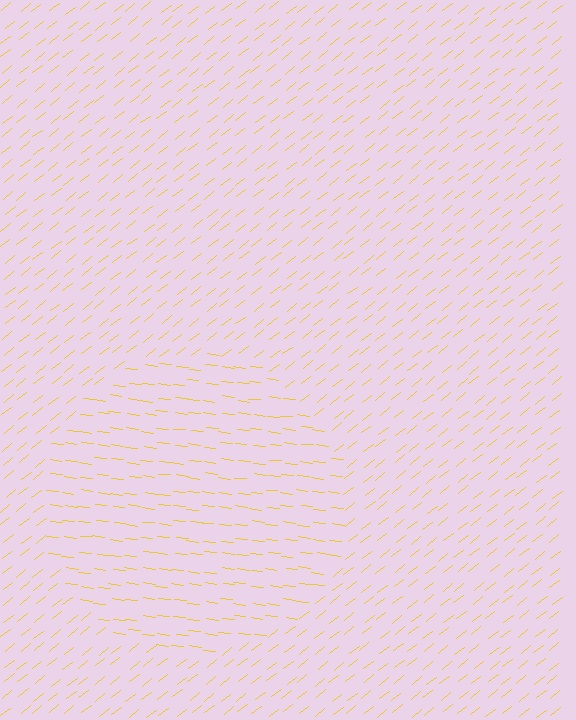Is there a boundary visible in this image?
Yes, there is a texture boundary formed by a change in line orientation.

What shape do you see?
I see a circle.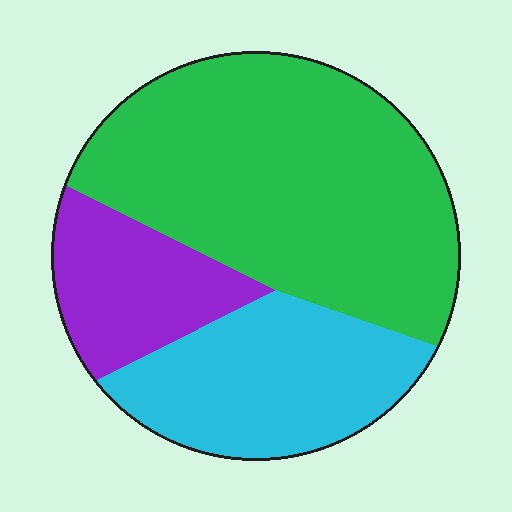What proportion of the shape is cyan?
Cyan takes up between a sixth and a third of the shape.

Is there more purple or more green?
Green.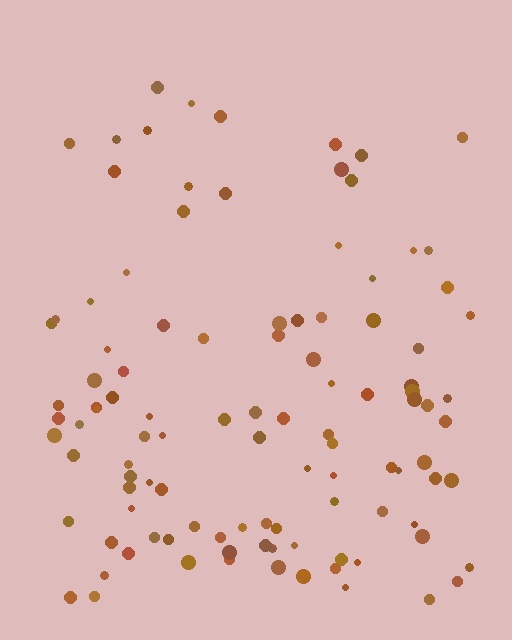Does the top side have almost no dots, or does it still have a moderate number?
Still a moderate number, just noticeably fewer than the bottom.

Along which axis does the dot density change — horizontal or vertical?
Vertical.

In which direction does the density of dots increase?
From top to bottom, with the bottom side densest.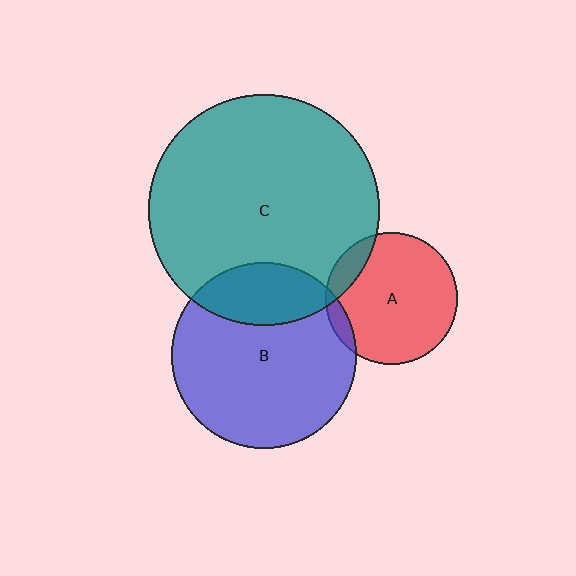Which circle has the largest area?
Circle C (teal).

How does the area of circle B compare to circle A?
Approximately 2.0 times.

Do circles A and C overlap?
Yes.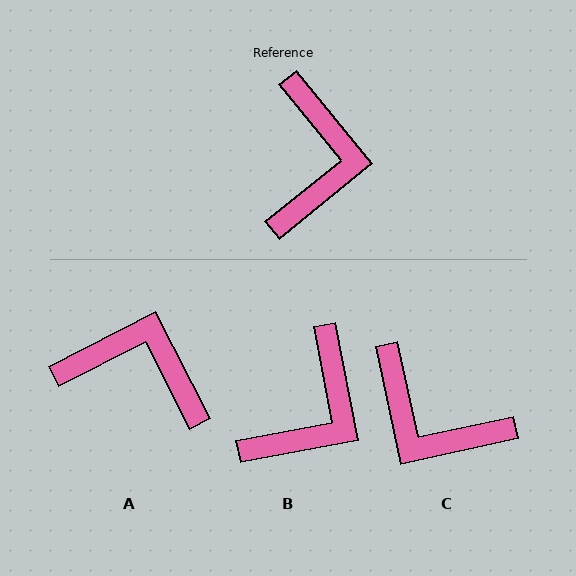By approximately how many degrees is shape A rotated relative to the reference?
Approximately 78 degrees counter-clockwise.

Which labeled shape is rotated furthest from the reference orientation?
C, about 117 degrees away.